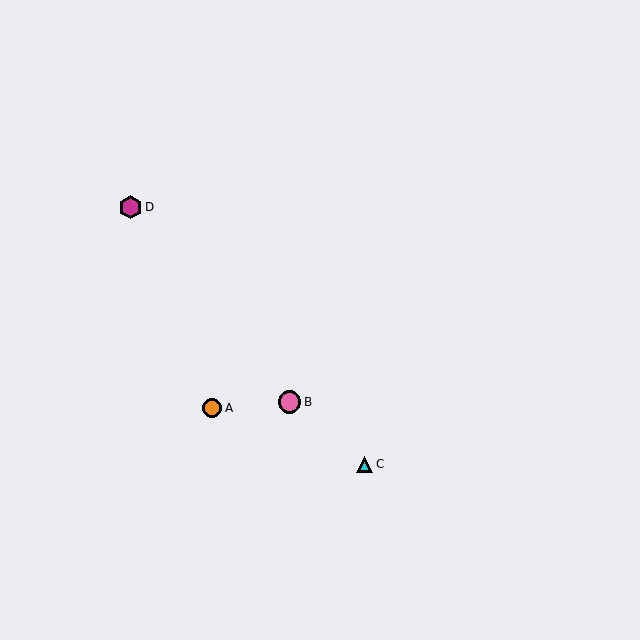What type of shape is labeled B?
Shape B is a pink circle.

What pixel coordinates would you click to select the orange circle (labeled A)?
Click at (212, 408) to select the orange circle A.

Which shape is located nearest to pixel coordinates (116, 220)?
The magenta hexagon (labeled D) at (131, 207) is nearest to that location.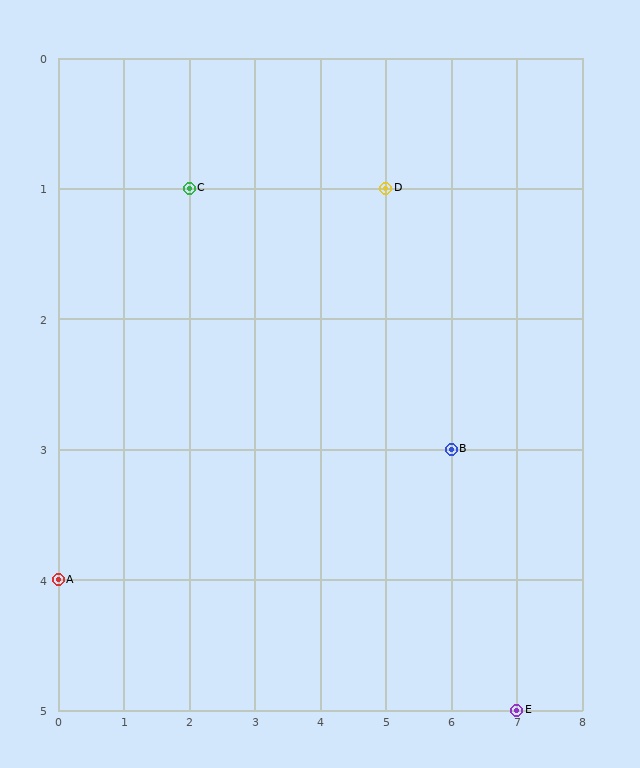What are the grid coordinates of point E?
Point E is at grid coordinates (7, 5).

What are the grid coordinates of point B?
Point B is at grid coordinates (6, 3).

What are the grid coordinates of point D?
Point D is at grid coordinates (5, 1).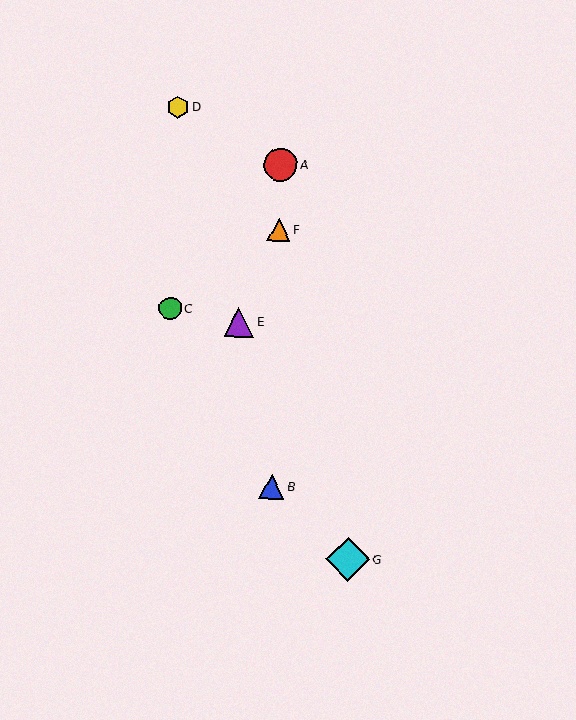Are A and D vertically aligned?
No, A is at x≈280 and D is at x≈178.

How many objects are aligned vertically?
3 objects (A, B, F) are aligned vertically.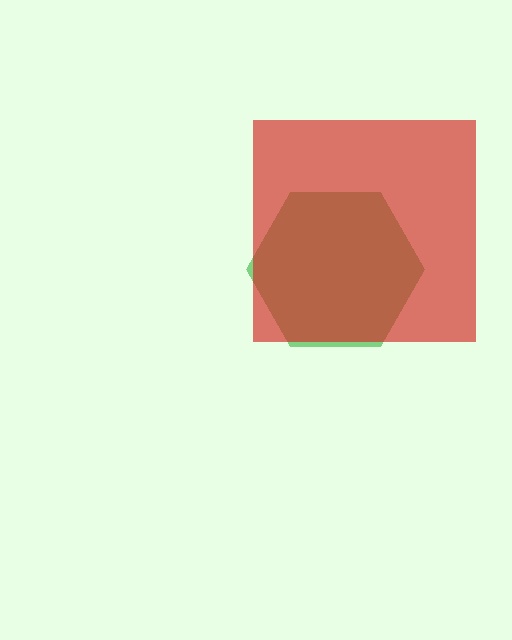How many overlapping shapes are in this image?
There are 2 overlapping shapes in the image.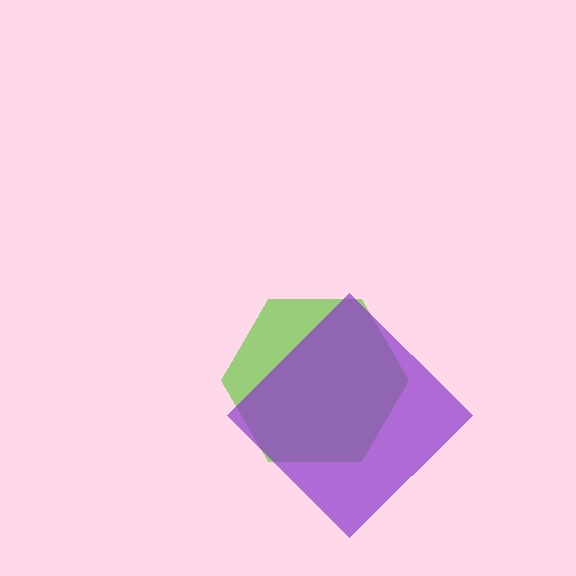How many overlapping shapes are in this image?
There are 2 overlapping shapes in the image.